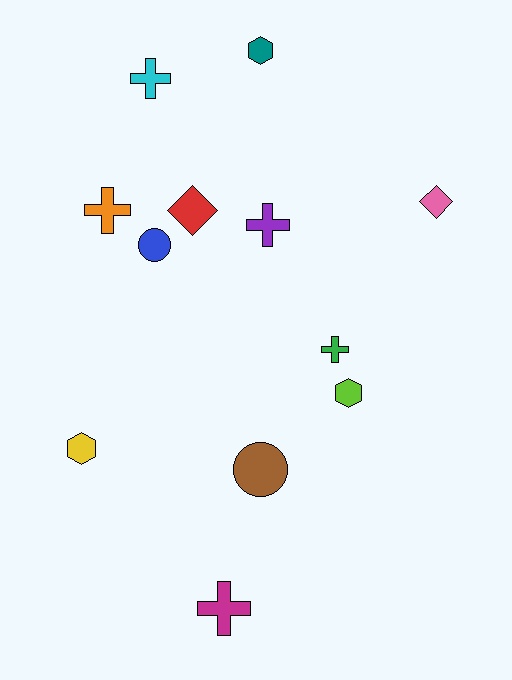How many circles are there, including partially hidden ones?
There are 2 circles.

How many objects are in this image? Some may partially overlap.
There are 12 objects.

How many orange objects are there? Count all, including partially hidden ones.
There is 1 orange object.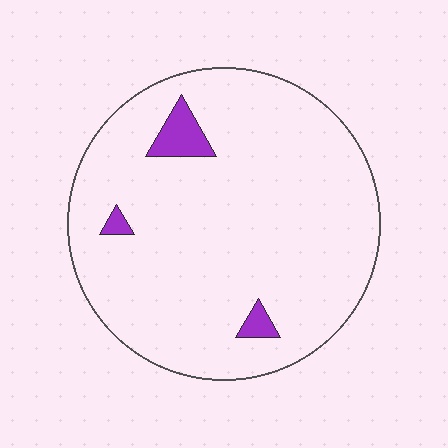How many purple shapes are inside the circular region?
3.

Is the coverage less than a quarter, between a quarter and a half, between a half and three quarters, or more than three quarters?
Less than a quarter.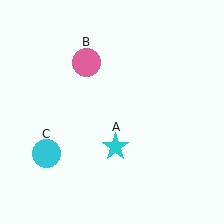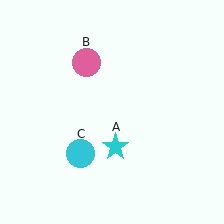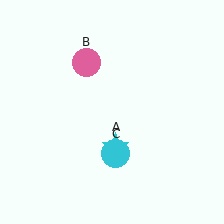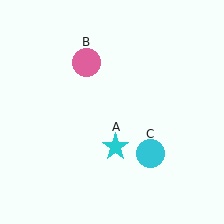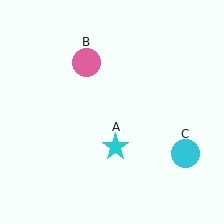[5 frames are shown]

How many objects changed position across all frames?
1 object changed position: cyan circle (object C).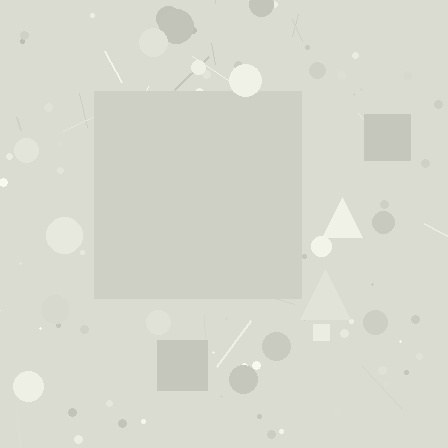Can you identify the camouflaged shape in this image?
The camouflaged shape is a square.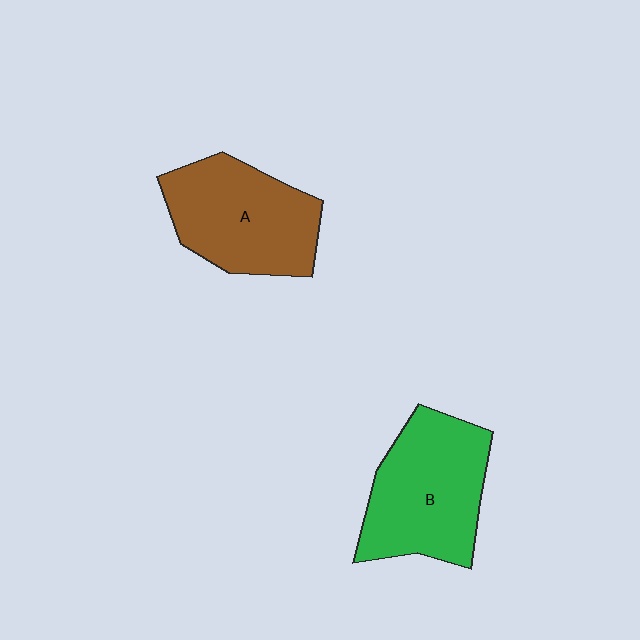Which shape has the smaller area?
Shape A (brown).